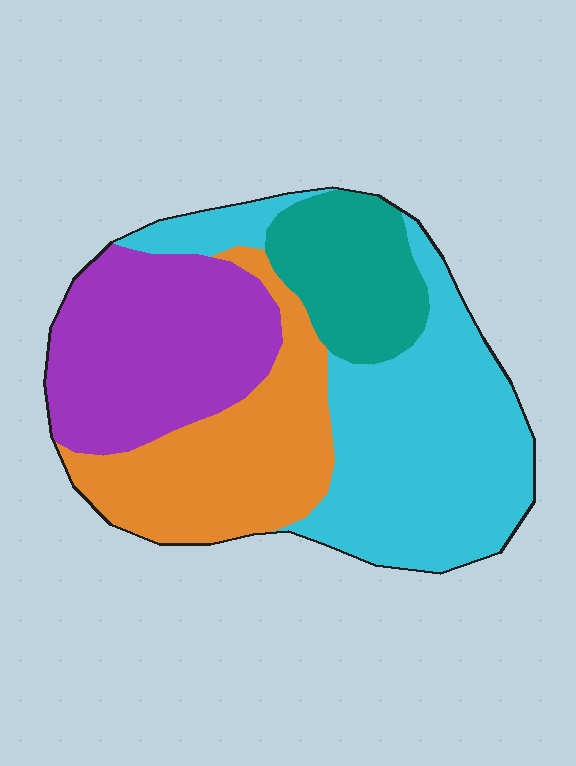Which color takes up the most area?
Cyan, at roughly 35%.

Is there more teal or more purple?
Purple.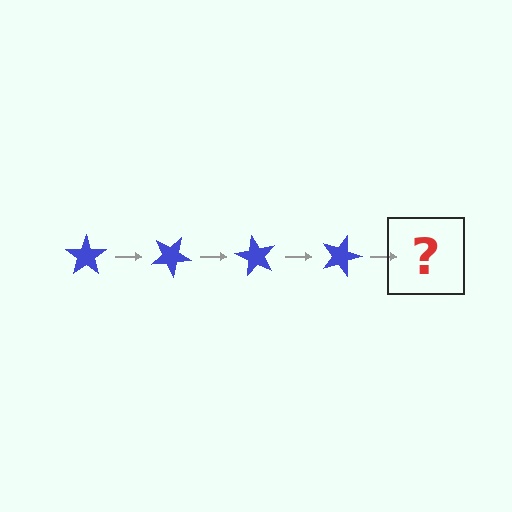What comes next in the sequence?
The next element should be a blue star rotated 120 degrees.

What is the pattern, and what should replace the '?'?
The pattern is that the star rotates 30 degrees each step. The '?' should be a blue star rotated 120 degrees.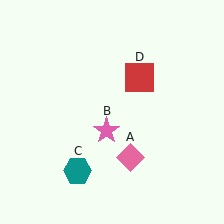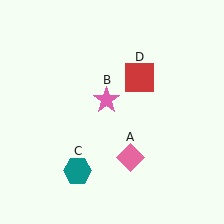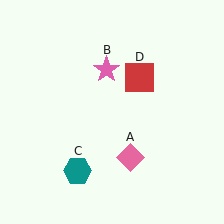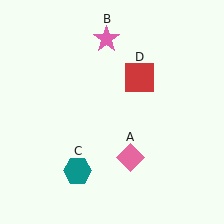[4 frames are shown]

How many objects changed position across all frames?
1 object changed position: pink star (object B).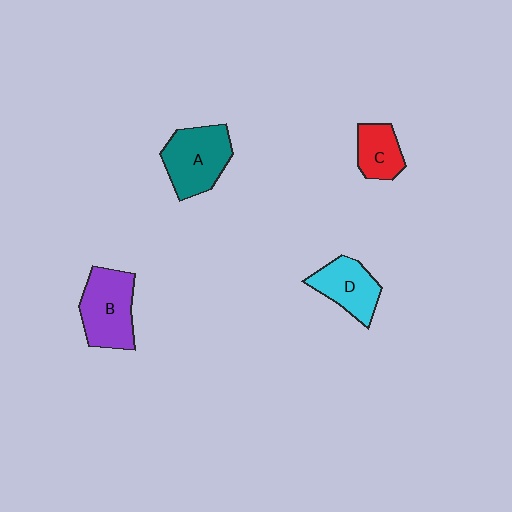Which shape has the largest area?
Shape B (purple).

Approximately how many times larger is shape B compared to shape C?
Approximately 1.7 times.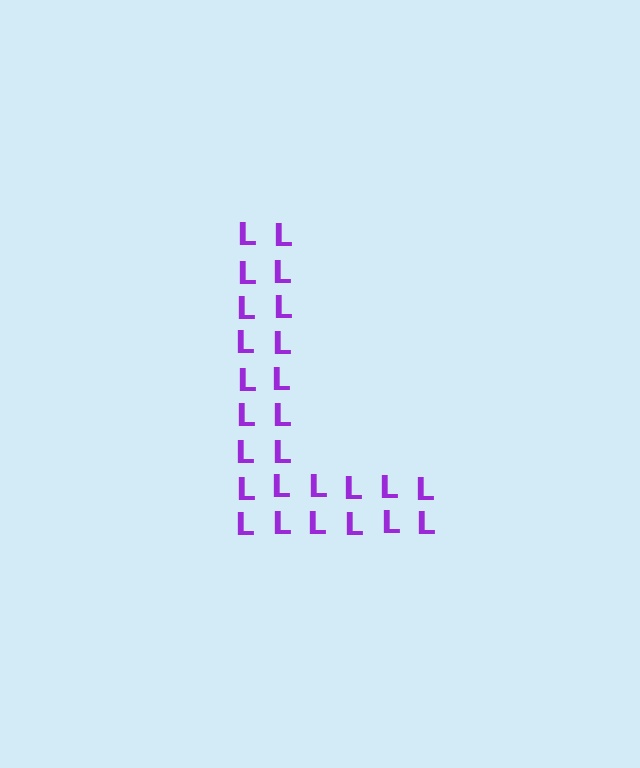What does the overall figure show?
The overall figure shows the letter L.